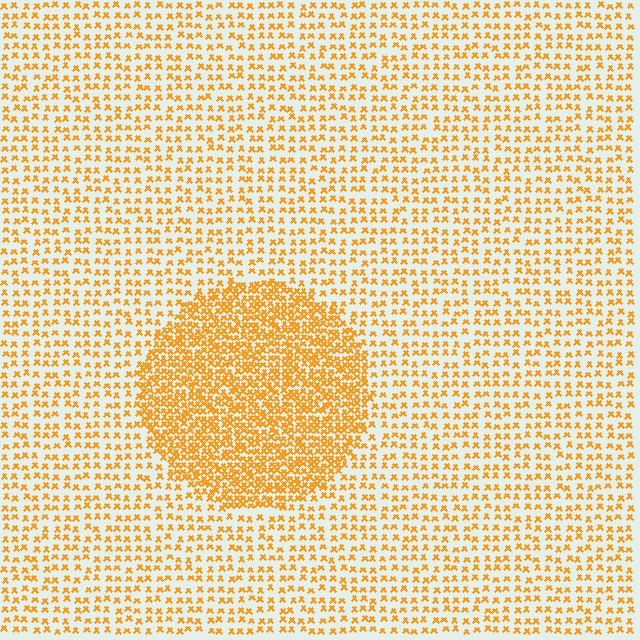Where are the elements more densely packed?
The elements are more densely packed inside the circle boundary.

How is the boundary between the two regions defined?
The boundary is defined by a change in element density (approximately 2.3x ratio). All elements are the same color, size, and shape.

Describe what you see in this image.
The image contains small orange elements arranged at two different densities. A circle-shaped region is visible where the elements are more densely packed than the surrounding area.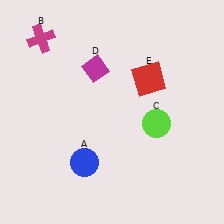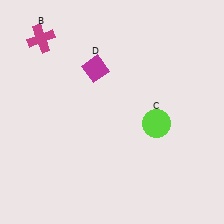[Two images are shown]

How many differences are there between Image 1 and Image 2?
There are 2 differences between the two images.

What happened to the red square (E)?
The red square (E) was removed in Image 2. It was in the top-right area of Image 1.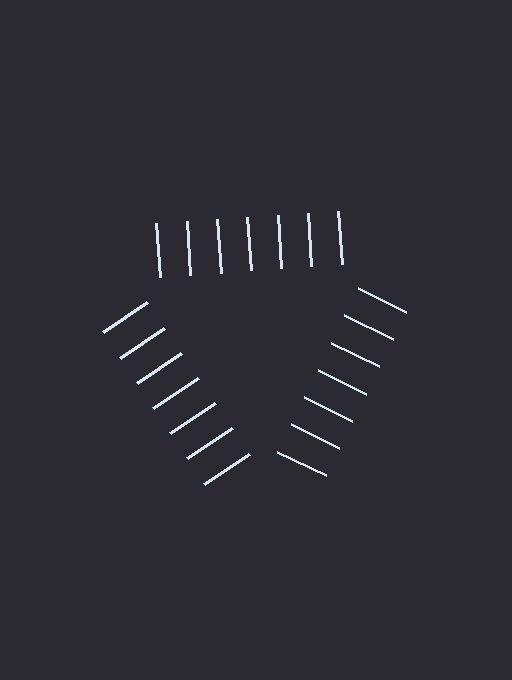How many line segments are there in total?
21 — 7 along each of the 3 edges.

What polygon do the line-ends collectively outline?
An illusory triangle — the line segments terminate on its edges but no continuous stroke is drawn.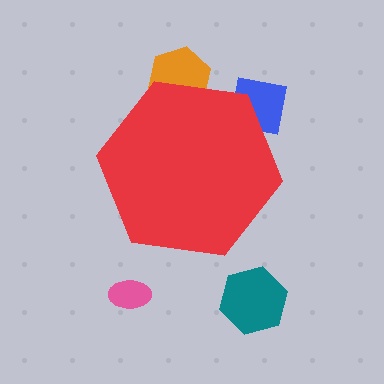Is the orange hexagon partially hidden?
Yes, the orange hexagon is partially hidden behind the red hexagon.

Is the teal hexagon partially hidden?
No, the teal hexagon is fully visible.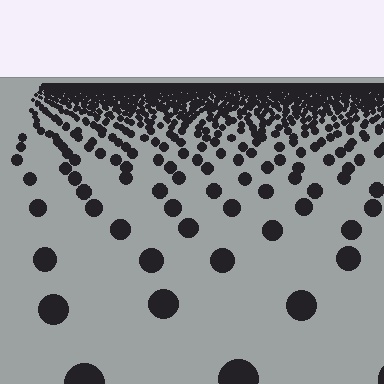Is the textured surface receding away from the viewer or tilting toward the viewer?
The surface is receding away from the viewer. Texture elements get smaller and denser toward the top.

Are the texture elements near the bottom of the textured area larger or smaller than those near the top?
Larger. Near the bottom, elements are closer to the viewer and appear at a bigger on-screen size.